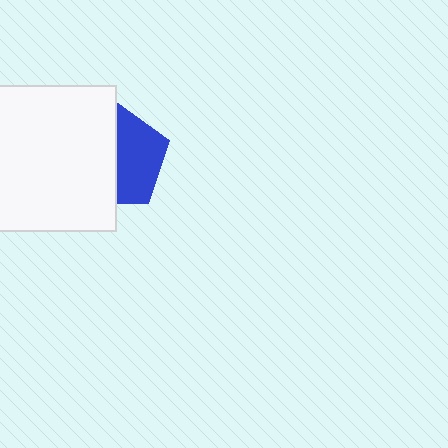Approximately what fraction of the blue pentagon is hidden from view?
Roughly 52% of the blue pentagon is hidden behind the white square.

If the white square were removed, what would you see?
You would see the complete blue pentagon.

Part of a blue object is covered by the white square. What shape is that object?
It is a pentagon.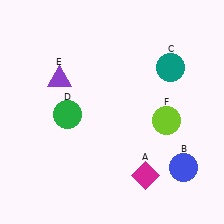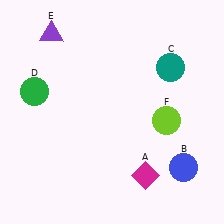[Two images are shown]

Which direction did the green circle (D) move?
The green circle (D) moved left.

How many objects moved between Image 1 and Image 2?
2 objects moved between the two images.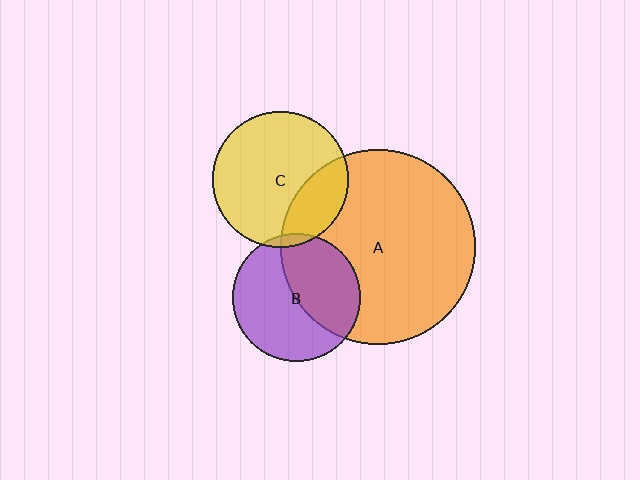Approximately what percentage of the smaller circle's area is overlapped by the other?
Approximately 25%.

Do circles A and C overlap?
Yes.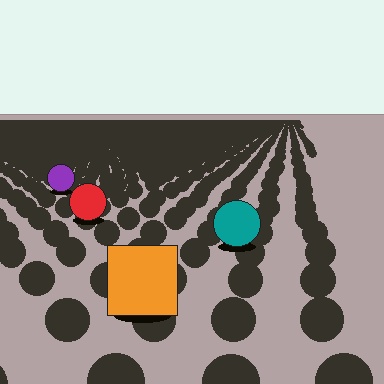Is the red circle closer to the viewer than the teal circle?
No. The teal circle is closer — you can tell from the texture gradient: the ground texture is coarser near it.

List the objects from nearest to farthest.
From nearest to farthest: the orange square, the teal circle, the red circle, the purple circle.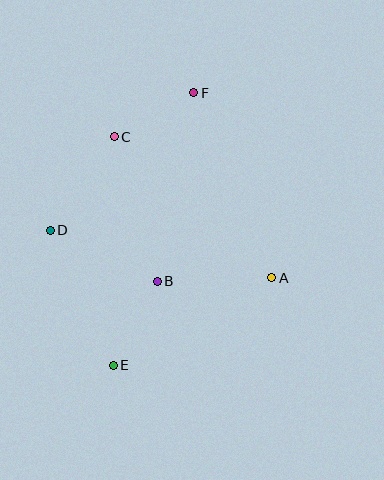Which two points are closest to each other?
Points C and F are closest to each other.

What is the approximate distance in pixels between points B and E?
The distance between B and E is approximately 95 pixels.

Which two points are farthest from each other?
Points E and F are farthest from each other.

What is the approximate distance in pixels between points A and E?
The distance between A and E is approximately 181 pixels.